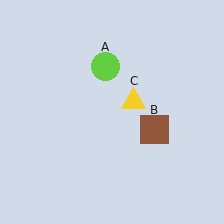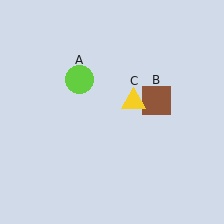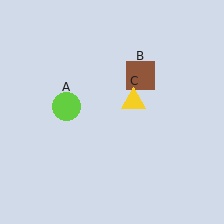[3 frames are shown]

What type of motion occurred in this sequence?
The lime circle (object A), brown square (object B) rotated counterclockwise around the center of the scene.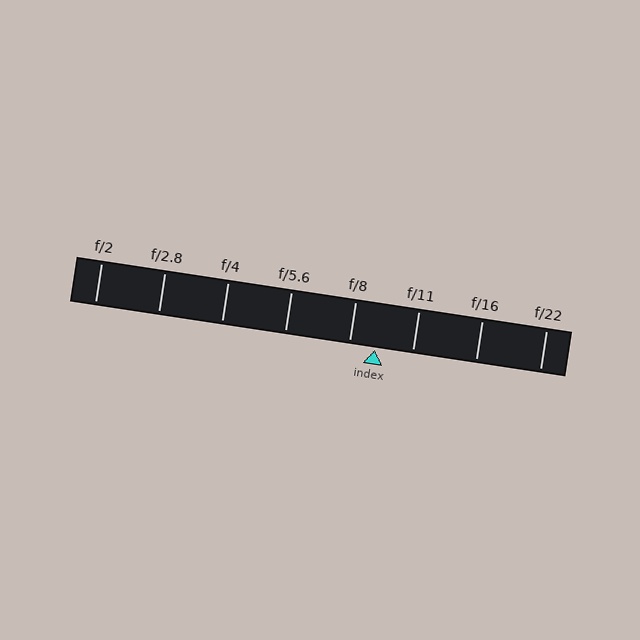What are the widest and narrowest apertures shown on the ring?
The widest aperture shown is f/2 and the narrowest is f/22.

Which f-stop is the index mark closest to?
The index mark is closest to f/8.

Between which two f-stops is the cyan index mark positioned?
The index mark is between f/8 and f/11.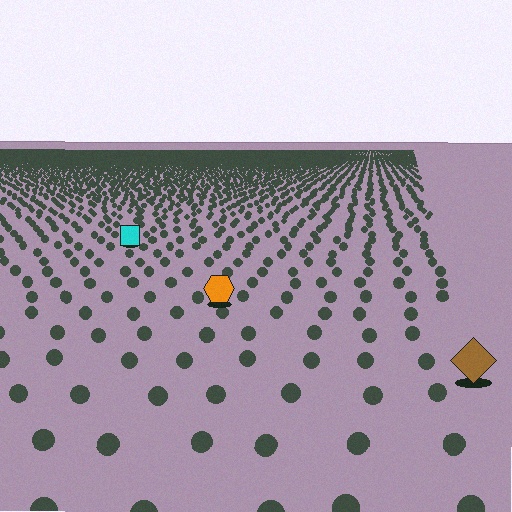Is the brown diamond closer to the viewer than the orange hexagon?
Yes. The brown diamond is closer — you can tell from the texture gradient: the ground texture is coarser near it.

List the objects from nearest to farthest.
From nearest to farthest: the brown diamond, the orange hexagon, the cyan square.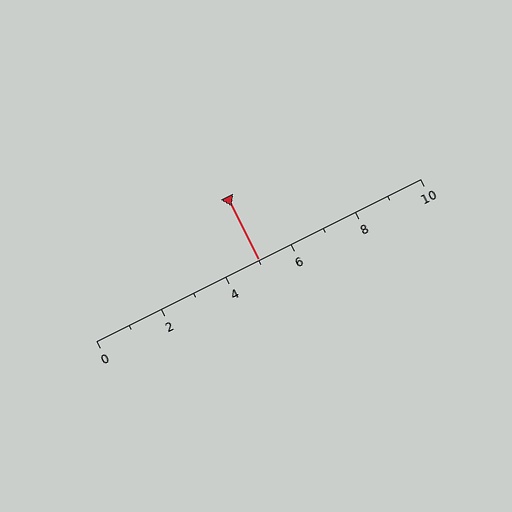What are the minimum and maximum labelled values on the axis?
The axis runs from 0 to 10.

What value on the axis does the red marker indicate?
The marker indicates approximately 5.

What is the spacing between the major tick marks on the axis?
The major ticks are spaced 2 apart.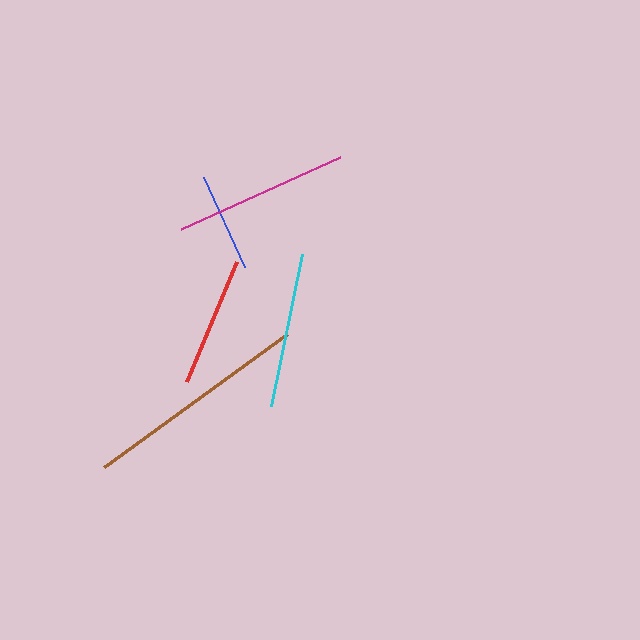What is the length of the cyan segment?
The cyan segment is approximately 155 pixels long.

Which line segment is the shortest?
The blue line is the shortest at approximately 99 pixels.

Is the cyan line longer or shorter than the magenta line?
The magenta line is longer than the cyan line.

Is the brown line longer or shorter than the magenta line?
The brown line is longer than the magenta line.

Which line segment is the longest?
The brown line is the longest at approximately 226 pixels.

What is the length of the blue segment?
The blue segment is approximately 99 pixels long.